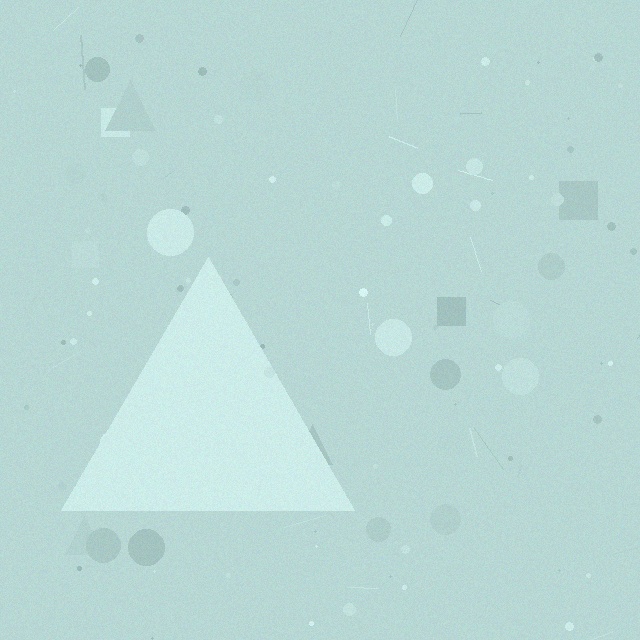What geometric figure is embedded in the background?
A triangle is embedded in the background.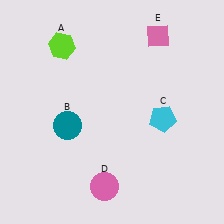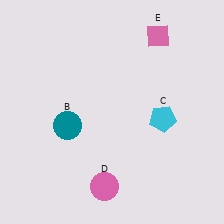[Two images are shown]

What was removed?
The lime hexagon (A) was removed in Image 2.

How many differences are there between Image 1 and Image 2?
There is 1 difference between the two images.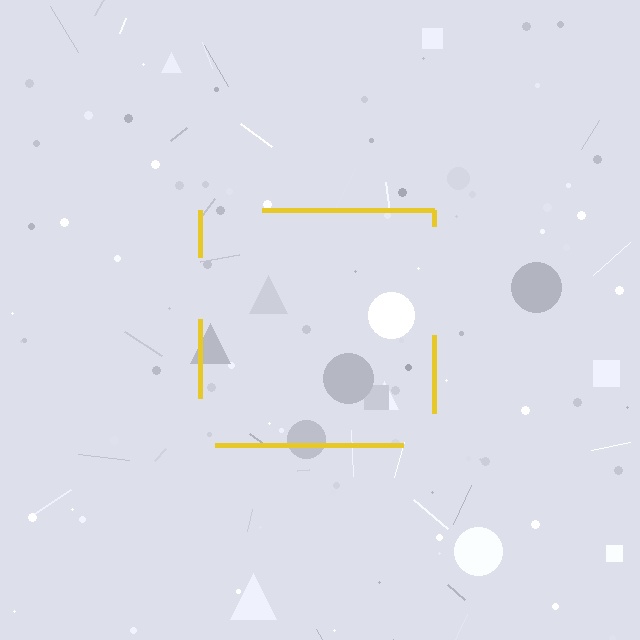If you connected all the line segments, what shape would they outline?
They would outline a square.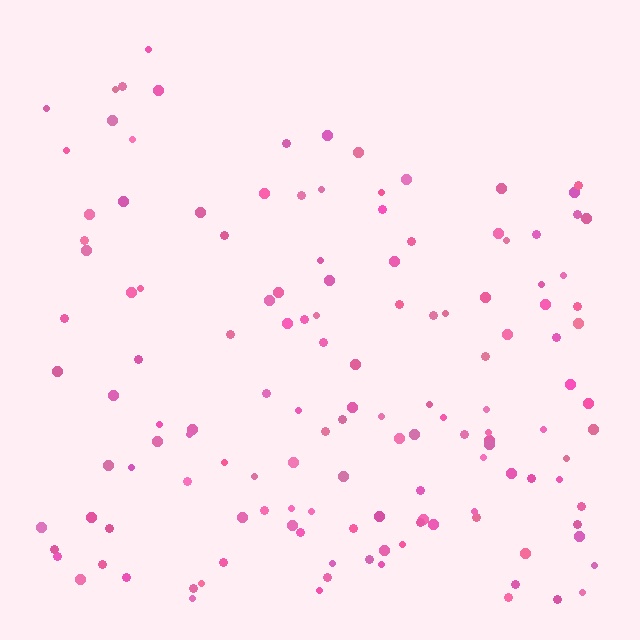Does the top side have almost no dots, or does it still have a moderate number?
Still a moderate number, just noticeably fewer than the bottom.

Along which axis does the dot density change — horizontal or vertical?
Vertical.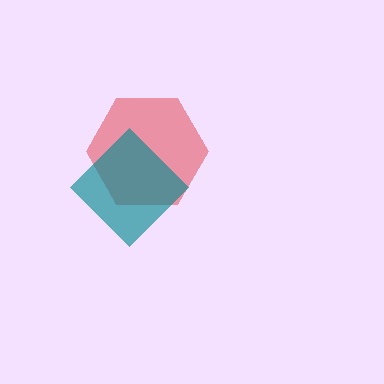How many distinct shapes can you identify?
There are 2 distinct shapes: a red hexagon, a teal diamond.